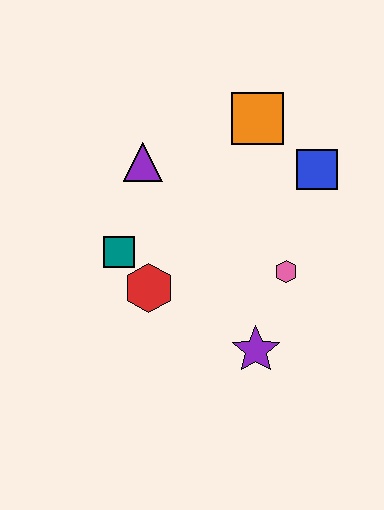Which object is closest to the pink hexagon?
The purple star is closest to the pink hexagon.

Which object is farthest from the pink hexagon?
The purple triangle is farthest from the pink hexagon.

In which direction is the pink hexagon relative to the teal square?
The pink hexagon is to the right of the teal square.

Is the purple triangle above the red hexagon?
Yes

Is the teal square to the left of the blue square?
Yes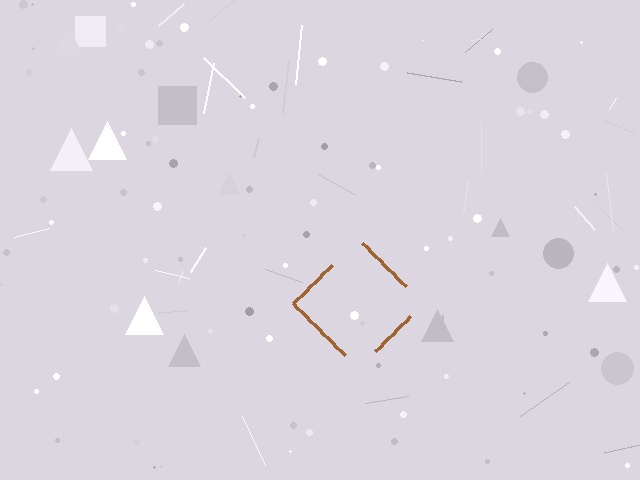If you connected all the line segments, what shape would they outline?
They would outline a diamond.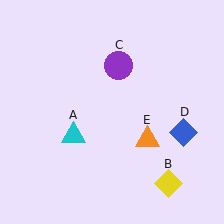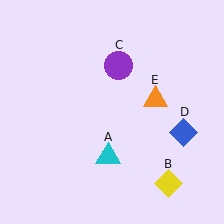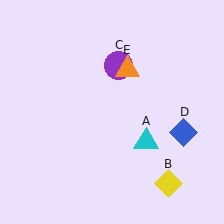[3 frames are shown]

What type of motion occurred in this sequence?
The cyan triangle (object A), orange triangle (object E) rotated counterclockwise around the center of the scene.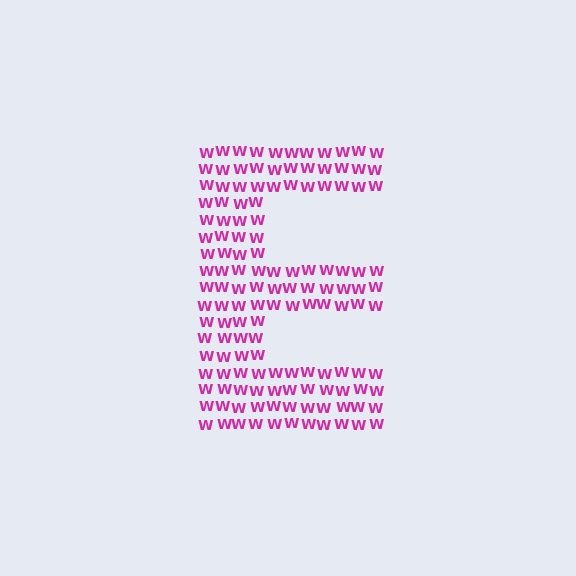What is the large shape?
The large shape is the letter E.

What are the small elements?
The small elements are letter W's.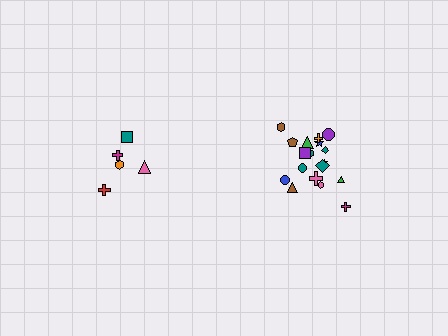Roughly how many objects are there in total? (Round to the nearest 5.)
Roughly 25 objects in total.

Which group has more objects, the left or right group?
The right group.